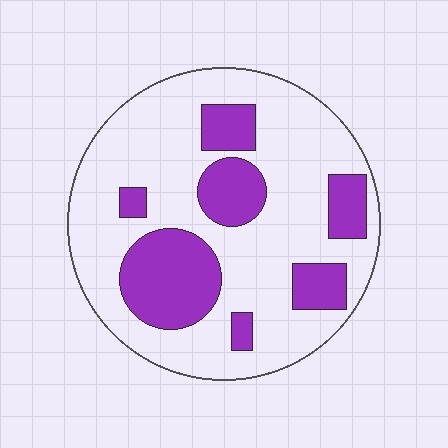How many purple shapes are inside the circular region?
7.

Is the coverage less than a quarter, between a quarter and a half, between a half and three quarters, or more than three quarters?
Between a quarter and a half.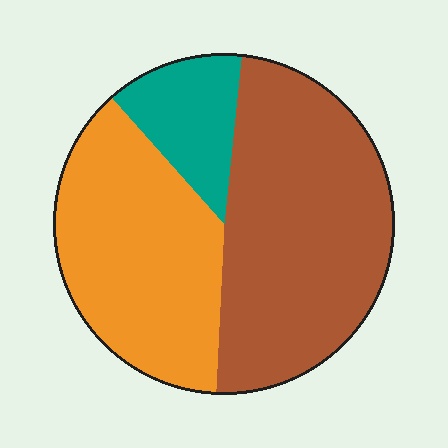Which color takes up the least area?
Teal, at roughly 15%.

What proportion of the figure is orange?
Orange covers roughly 40% of the figure.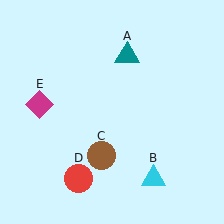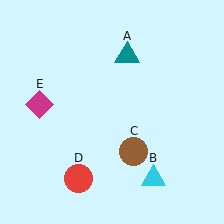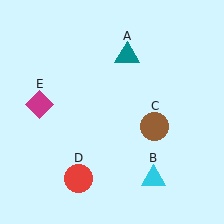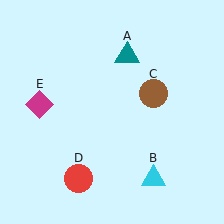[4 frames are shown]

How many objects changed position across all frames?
1 object changed position: brown circle (object C).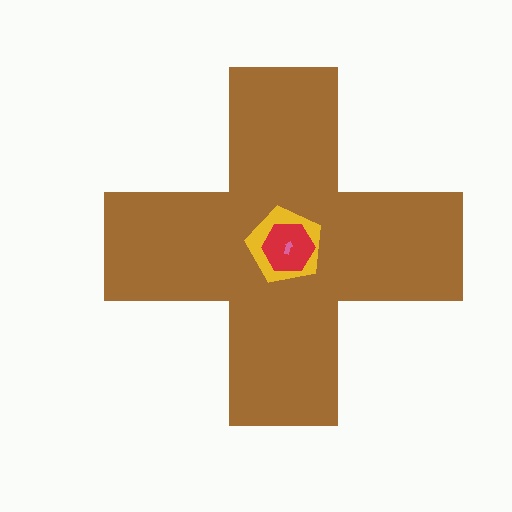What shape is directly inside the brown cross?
The yellow pentagon.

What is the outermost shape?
The brown cross.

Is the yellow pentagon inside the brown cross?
Yes.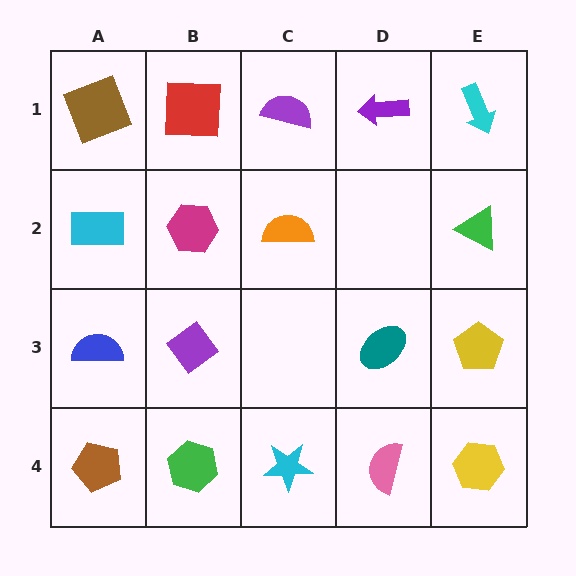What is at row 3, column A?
A blue semicircle.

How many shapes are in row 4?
5 shapes.